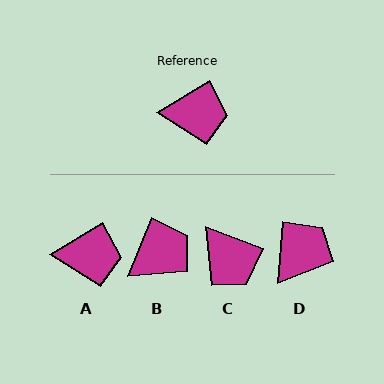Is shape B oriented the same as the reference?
No, it is off by about 36 degrees.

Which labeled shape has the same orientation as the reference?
A.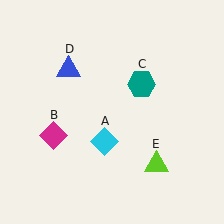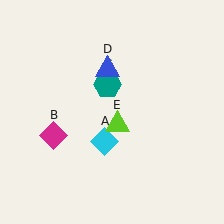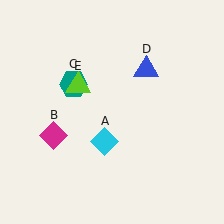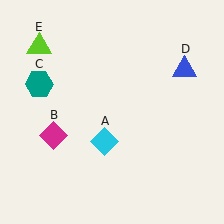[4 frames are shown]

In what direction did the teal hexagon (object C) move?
The teal hexagon (object C) moved left.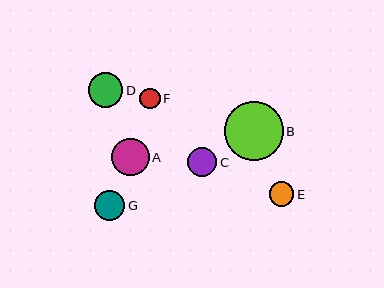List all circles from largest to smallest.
From largest to smallest: B, A, D, G, C, E, F.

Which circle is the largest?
Circle B is the largest with a size of approximately 59 pixels.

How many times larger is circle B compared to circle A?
Circle B is approximately 1.6 times the size of circle A.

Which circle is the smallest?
Circle F is the smallest with a size of approximately 21 pixels.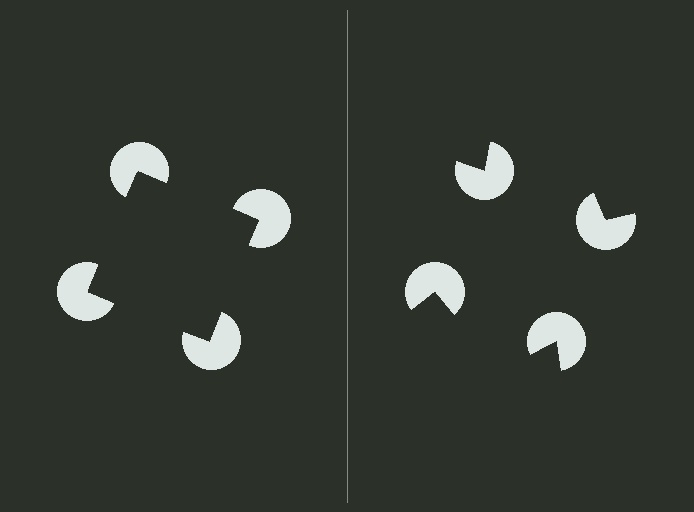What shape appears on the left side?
An illusory square.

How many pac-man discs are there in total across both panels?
8 — 4 on each side.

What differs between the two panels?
The pac-man discs are positioned identically on both sides; only the wedge orientations differ. On the left they align to a square; on the right they are misaligned.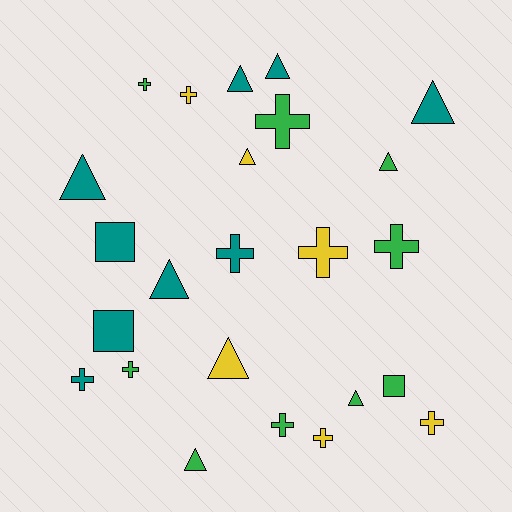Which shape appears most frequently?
Cross, with 11 objects.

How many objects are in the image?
There are 24 objects.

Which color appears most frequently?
Teal, with 9 objects.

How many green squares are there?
There is 1 green square.